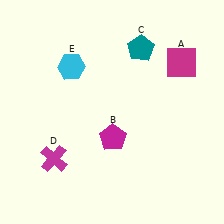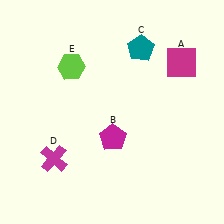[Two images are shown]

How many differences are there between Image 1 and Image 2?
There is 1 difference between the two images.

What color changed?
The hexagon (E) changed from cyan in Image 1 to lime in Image 2.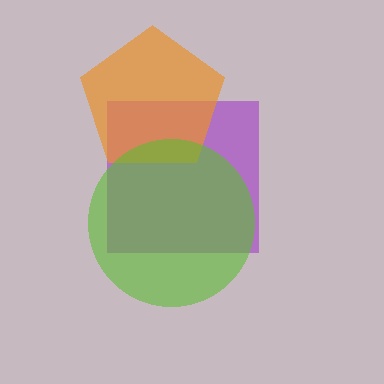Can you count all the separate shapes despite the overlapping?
Yes, there are 3 separate shapes.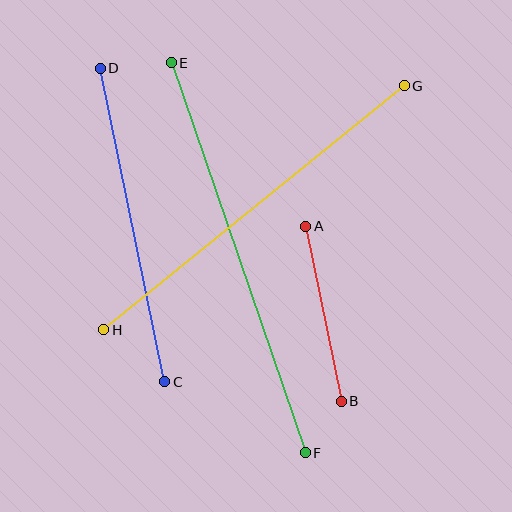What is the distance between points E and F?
The distance is approximately 412 pixels.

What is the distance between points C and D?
The distance is approximately 320 pixels.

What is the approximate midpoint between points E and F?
The midpoint is at approximately (238, 258) pixels.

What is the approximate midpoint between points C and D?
The midpoint is at approximately (133, 225) pixels.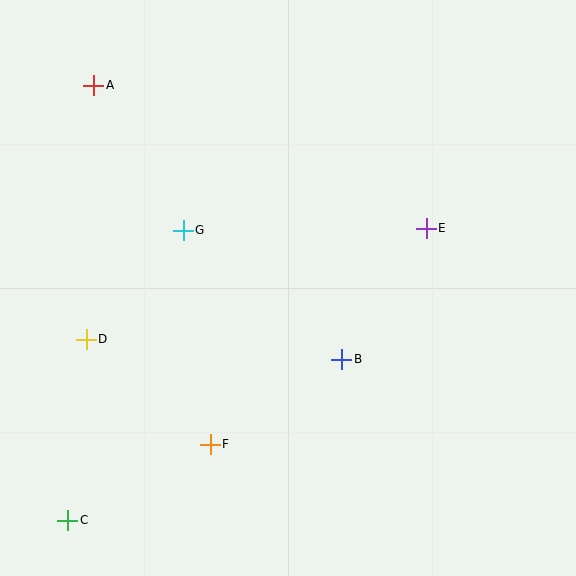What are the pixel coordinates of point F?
Point F is at (210, 444).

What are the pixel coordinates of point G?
Point G is at (183, 230).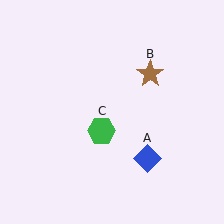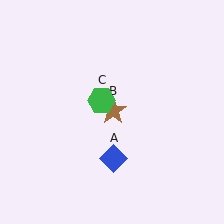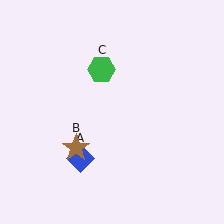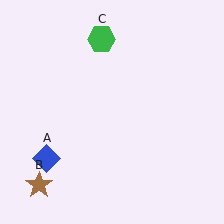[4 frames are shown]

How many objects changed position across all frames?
3 objects changed position: blue diamond (object A), brown star (object B), green hexagon (object C).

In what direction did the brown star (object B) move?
The brown star (object B) moved down and to the left.